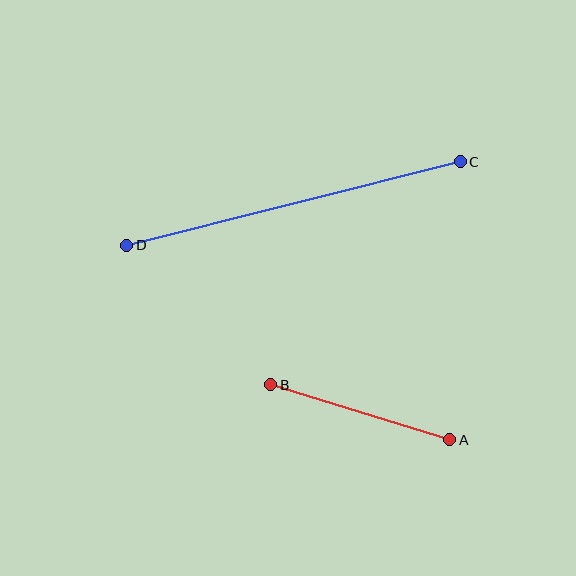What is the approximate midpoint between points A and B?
The midpoint is at approximately (360, 412) pixels.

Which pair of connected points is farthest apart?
Points C and D are farthest apart.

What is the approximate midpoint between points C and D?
The midpoint is at approximately (294, 204) pixels.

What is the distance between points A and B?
The distance is approximately 188 pixels.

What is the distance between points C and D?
The distance is approximately 344 pixels.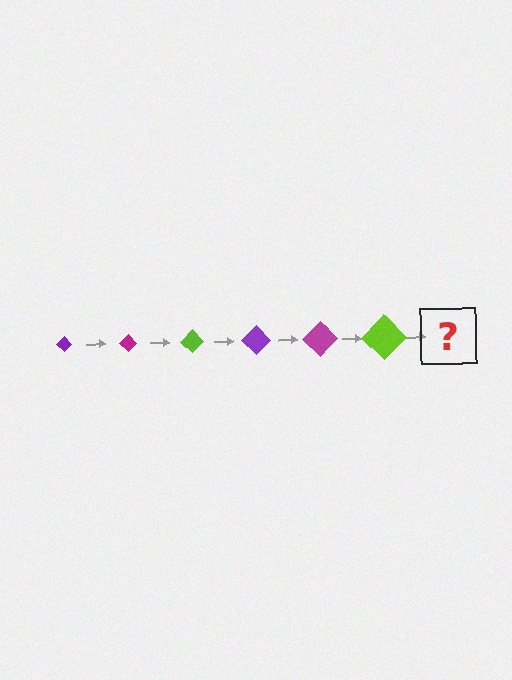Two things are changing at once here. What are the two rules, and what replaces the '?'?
The two rules are that the diamond grows larger each step and the color cycles through purple, magenta, and lime. The '?' should be a purple diamond, larger than the previous one.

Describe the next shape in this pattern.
It should be a purple diamond, larger than the previous one.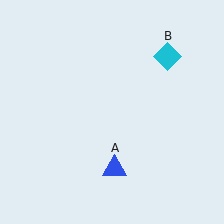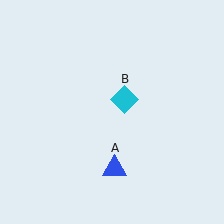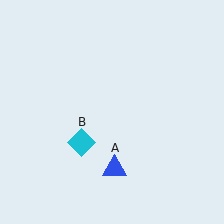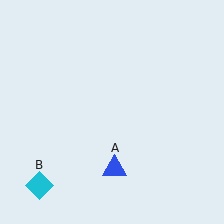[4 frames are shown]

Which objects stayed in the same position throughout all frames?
Blue triangle (object A) remained stationary.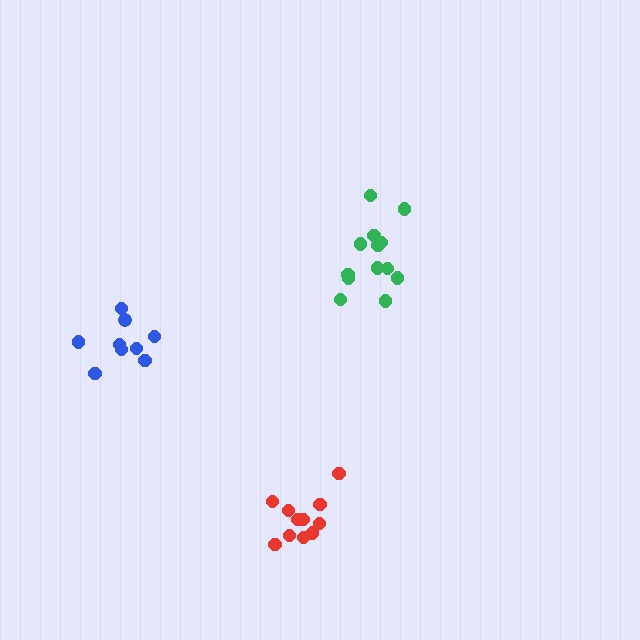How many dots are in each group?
Group 1: 11 dots, Group 2: 13 dots, Group 3: 9 dots (33 total).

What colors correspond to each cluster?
The clusters are colored: red, green, blue.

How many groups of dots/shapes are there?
There are 3 groups.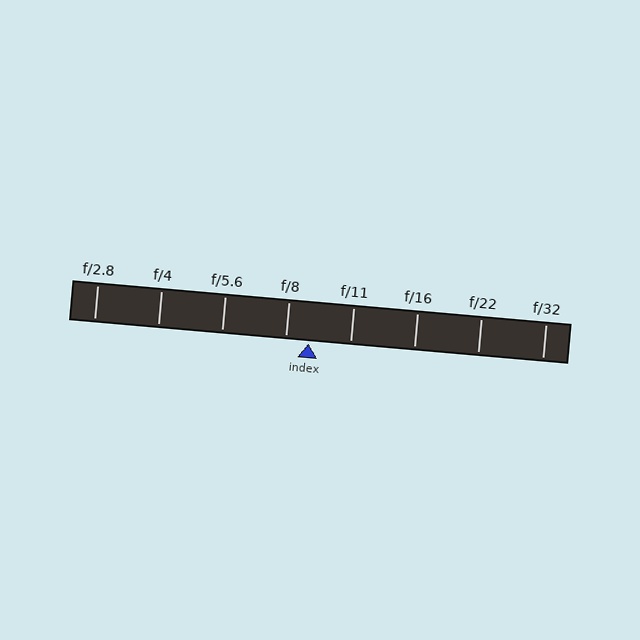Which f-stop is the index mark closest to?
The index mark is closest to f/8.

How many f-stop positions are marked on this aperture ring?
There are 8 f-stop positions marked.